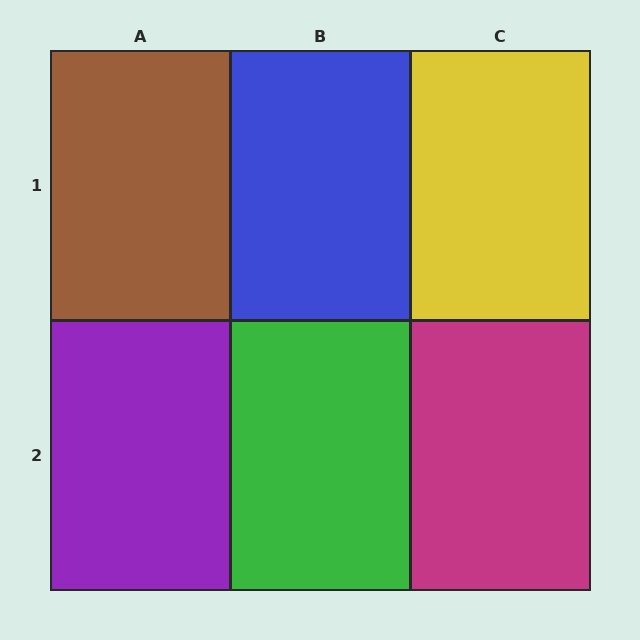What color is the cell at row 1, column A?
Brown.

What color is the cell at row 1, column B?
Blue.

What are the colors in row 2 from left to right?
Purple, green, magenta.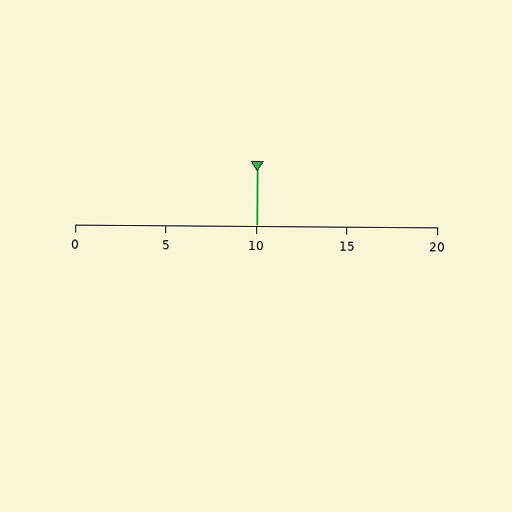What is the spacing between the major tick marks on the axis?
The major ticks are spaced 5 apart.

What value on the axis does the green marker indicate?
The marker indicates approximately 10.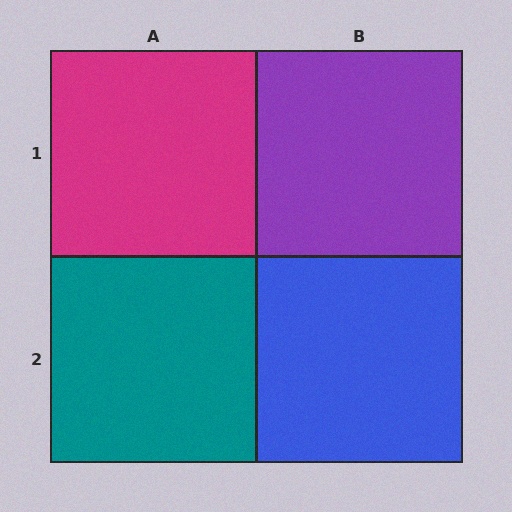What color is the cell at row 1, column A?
Magenta.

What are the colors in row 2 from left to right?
Teal, blue.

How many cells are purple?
1 cell is purple.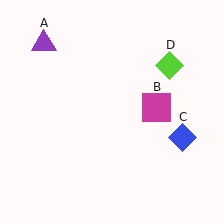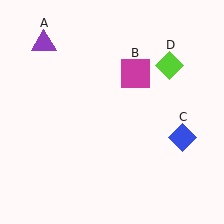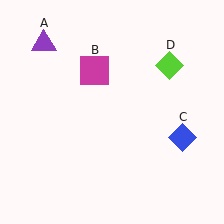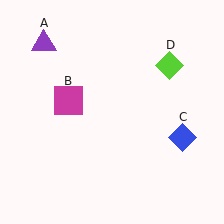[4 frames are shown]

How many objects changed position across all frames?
1 object changed position: magenta square (object B).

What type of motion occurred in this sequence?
The magenta square (object B) rotated counterclockwise around the center of the scene.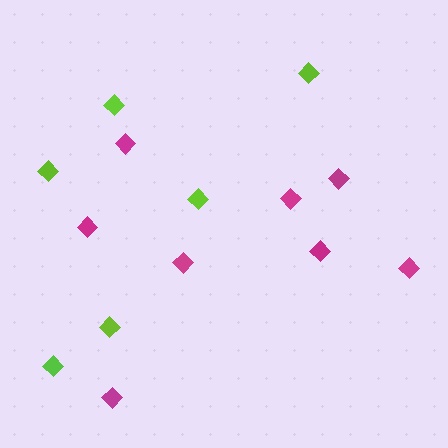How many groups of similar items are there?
There are 2 groups: one group of magenta diamonds (8) and one group of lime diamonds (6).